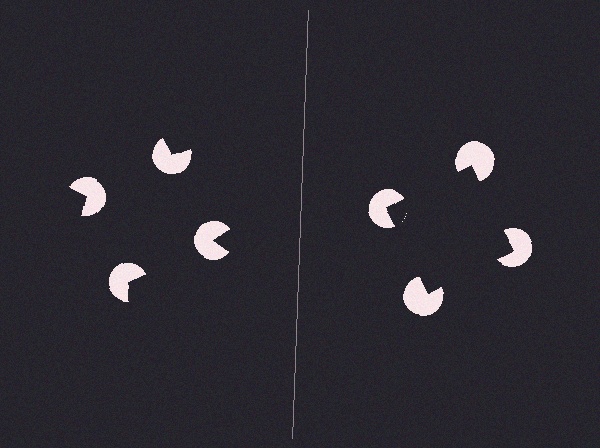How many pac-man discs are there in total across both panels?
8 — 4 on each side.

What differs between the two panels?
The pac-man discs are positioned identically on both sides; only the wedge orientations differ. On the right they align to a square; on the left they are misaligned.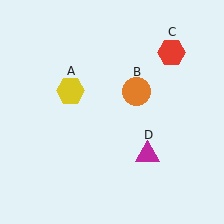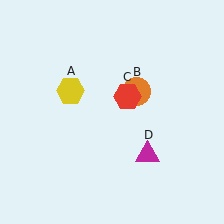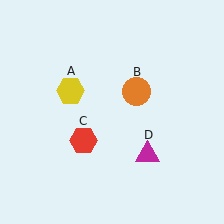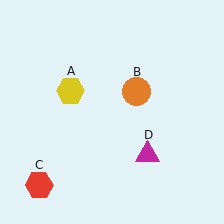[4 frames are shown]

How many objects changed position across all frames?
1 object changed position: red hexagon (object C).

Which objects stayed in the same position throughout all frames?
Yellow hexagon (object A) and orange circle (object B) and magenta triangle (object D) remained stationary.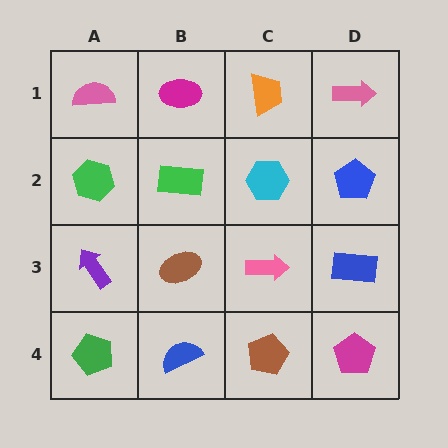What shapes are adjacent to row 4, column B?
A brown ellipse (row 3, column B), a green pentagon (row 4, column A), a brown pentagon (row 4, column C).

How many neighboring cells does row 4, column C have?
3.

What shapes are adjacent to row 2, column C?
An orange trapezoid (row 1, column C), a pink arrow (row 3, column C), a green rectangle (row 2, column B), a blue pentagon (row 2, column D).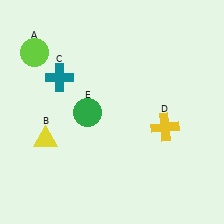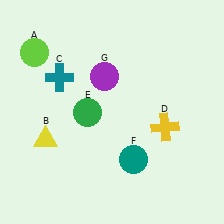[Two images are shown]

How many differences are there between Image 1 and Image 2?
There are 2 differences between the two images.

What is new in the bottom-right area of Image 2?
A teal circle (F) was added in the bottom-right area of Image 2.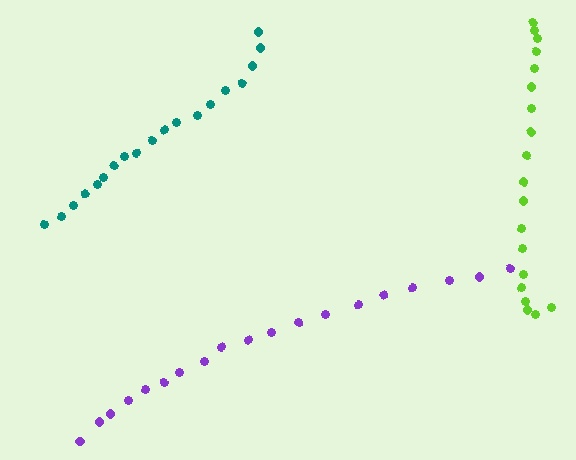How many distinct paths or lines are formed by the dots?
There are 3 distinct paths.